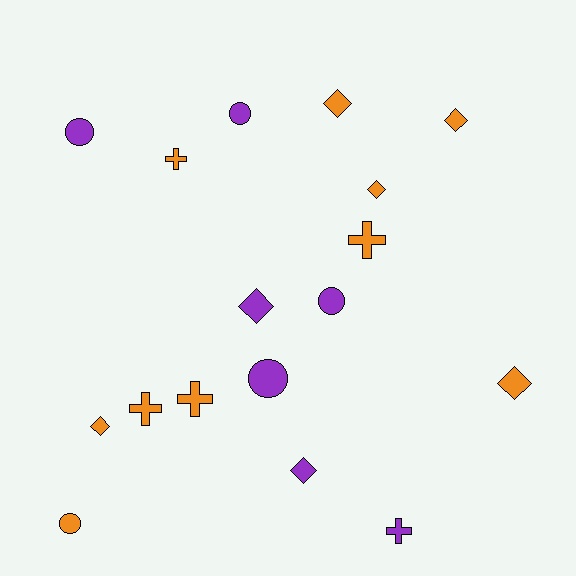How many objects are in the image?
There are 17 objects.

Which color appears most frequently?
Orange, with 10 objects.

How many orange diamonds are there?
There are 5 orange diamonds.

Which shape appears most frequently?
Diamond, with 7 objects.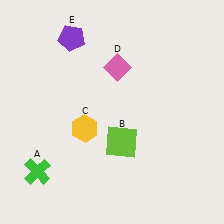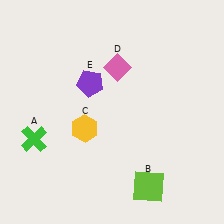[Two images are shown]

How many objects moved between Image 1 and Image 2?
3 objects moved between the two images.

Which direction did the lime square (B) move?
The lime square (B) moved down.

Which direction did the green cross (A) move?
The green cross (A) moved up.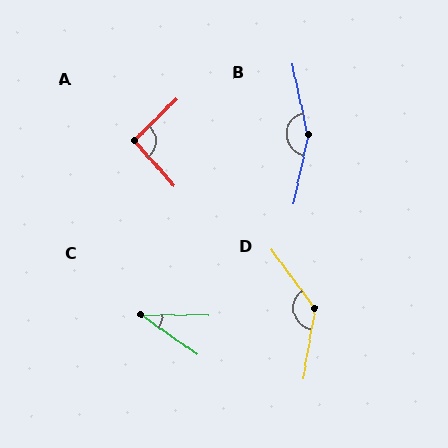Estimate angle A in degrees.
Approximately 92 degrees.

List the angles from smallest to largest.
C (35°), A (92°), D (133°), B (156°).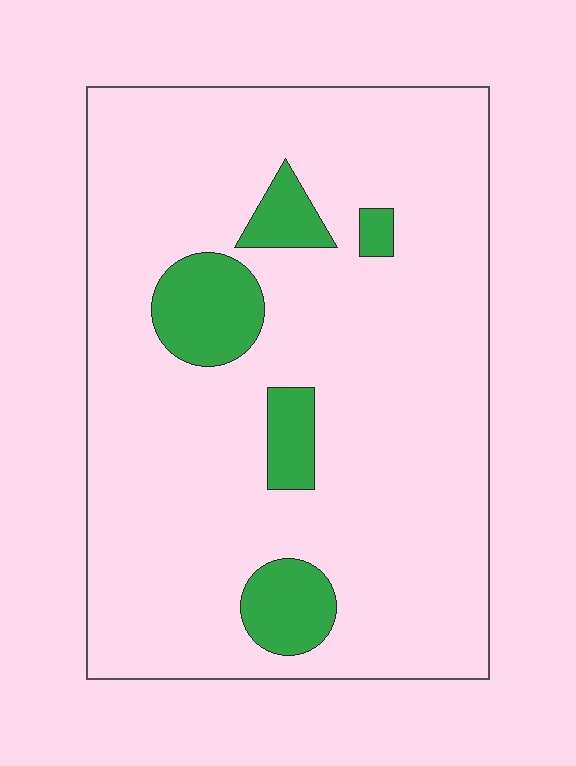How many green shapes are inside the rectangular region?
5.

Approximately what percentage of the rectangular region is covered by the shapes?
Approximately 10%.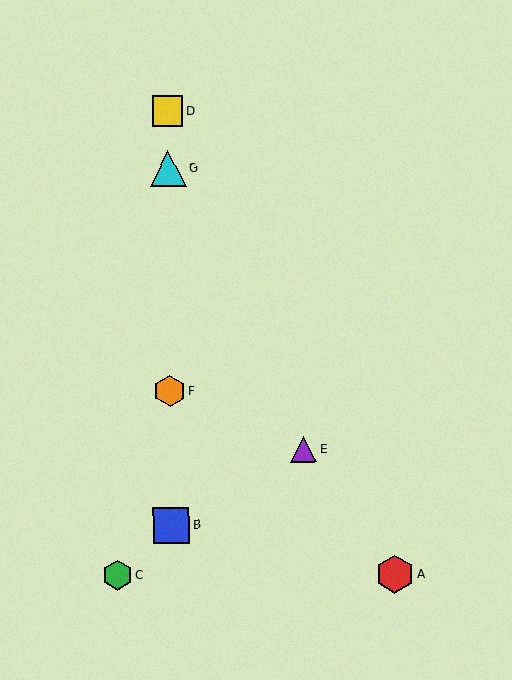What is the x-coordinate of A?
Object A is at x≈395.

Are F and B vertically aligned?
Yes, both are at x≈170.